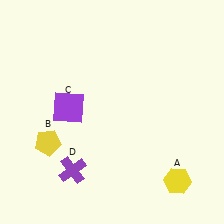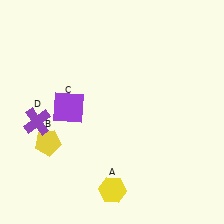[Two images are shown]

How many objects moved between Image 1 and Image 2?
2 objects moved between the two images.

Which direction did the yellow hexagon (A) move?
The yellow hexagon (A) moved left.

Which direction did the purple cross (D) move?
The purple cross (D) moved up.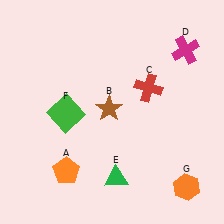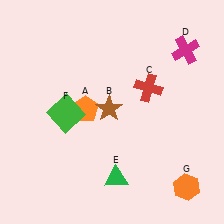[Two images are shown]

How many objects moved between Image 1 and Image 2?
1 object moved between the two images.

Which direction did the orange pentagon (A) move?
The orange pentagon (A) moved up.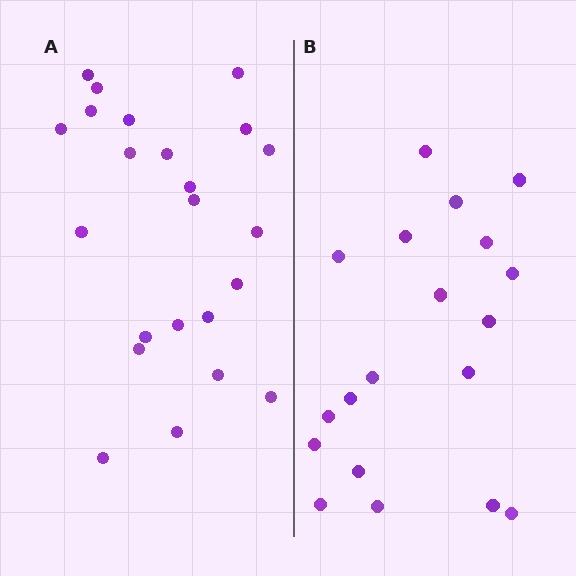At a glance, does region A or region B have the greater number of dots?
Region A (the left region) has more dots.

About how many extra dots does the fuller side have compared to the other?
Region A has about 4 more dots than region B.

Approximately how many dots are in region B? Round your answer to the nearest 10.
About 20 dots. (The exact count is 19, which rounds to 20.)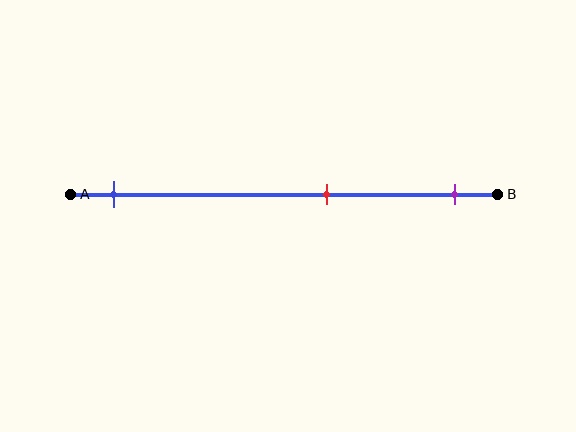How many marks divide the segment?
There are 3 marks dividing the segment.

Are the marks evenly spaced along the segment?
No, the marks are not evenly spaced.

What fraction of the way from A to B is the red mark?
The red mark is approximately 60% (0.6) of the way from A to B.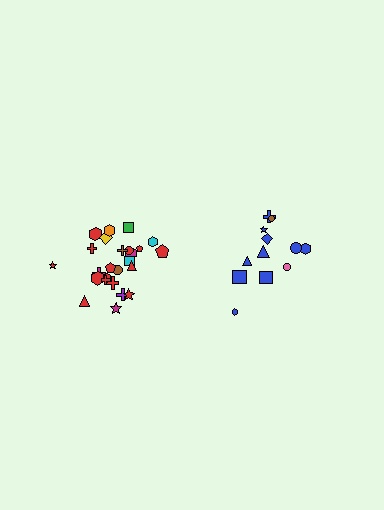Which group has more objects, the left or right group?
The left group.